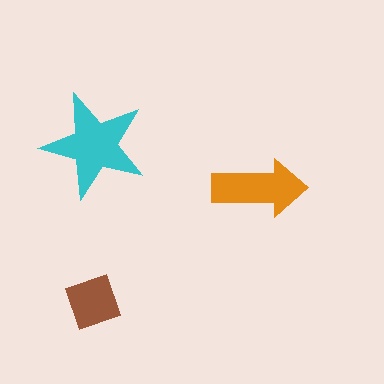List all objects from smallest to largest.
The brown square, the orange arrow, the cyan star.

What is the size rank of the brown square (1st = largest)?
3rd.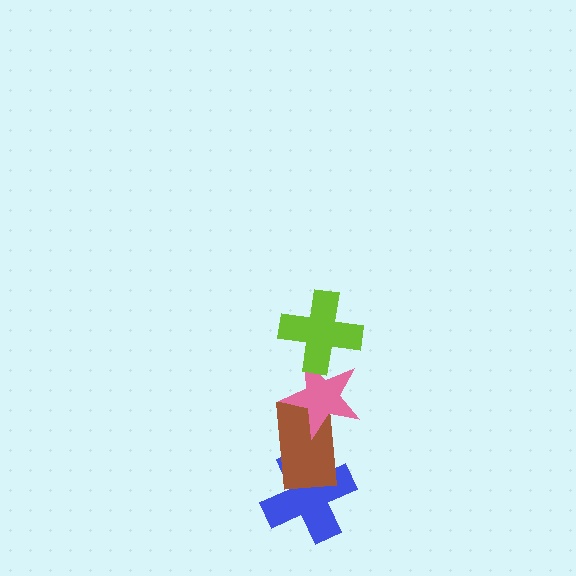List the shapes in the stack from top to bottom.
From top to bottom: the lime cross, the pink star, the brown rectangle, the blue cross.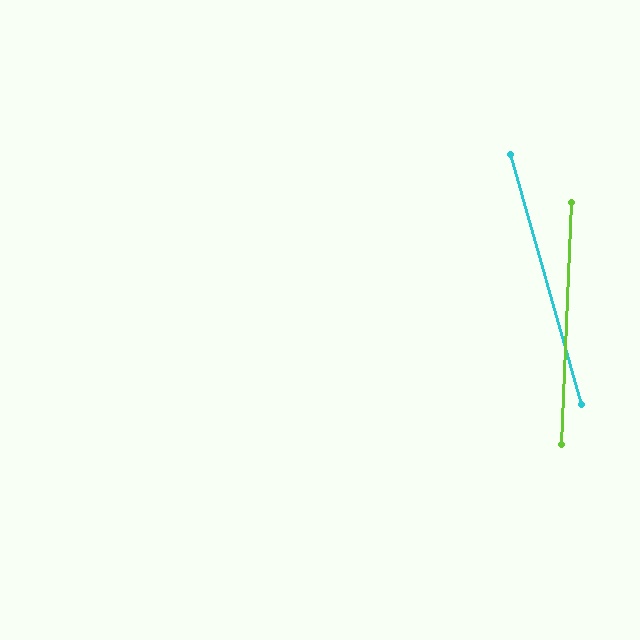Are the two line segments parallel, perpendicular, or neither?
Neither parallel nor perpendicular — they differ by about 18°.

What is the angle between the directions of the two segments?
Approximately 18 degrees.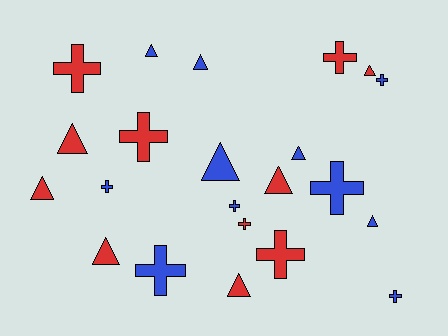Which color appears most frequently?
Red, with 11 objects.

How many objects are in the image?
There are 22 objects.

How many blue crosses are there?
There are 6 blue crosses.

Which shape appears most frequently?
Triangle, with 11 objects.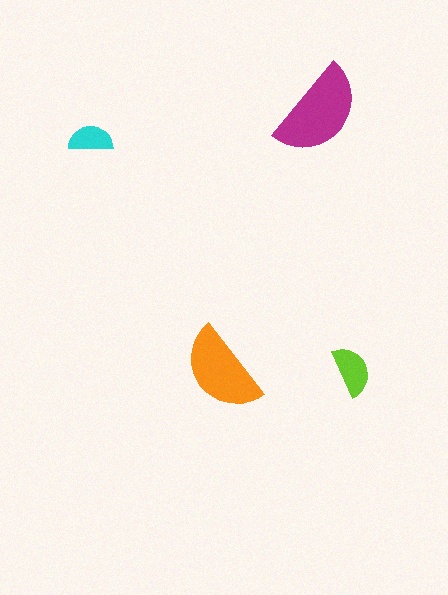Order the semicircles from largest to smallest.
the magenta one, the orange one, the lime one, the cyan one.